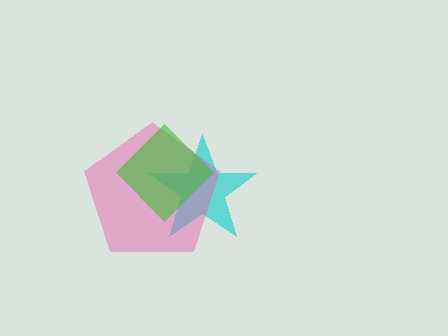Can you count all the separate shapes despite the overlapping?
Yes, there are 3 separate shapes.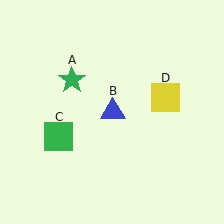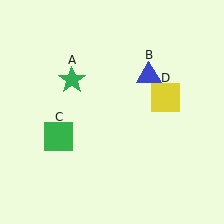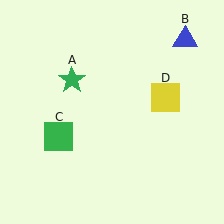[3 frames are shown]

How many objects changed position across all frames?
1 object changed position: blue triangle (object B).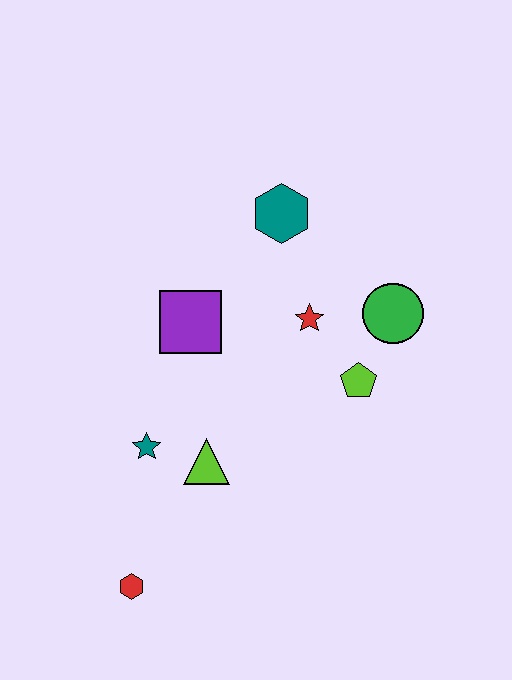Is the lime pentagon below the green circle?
Yes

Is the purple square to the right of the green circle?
No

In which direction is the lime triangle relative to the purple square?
The lime triangle is below the purple square.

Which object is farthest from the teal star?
The green circle is farthest from the teal star.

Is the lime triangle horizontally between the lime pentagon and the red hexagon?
Yes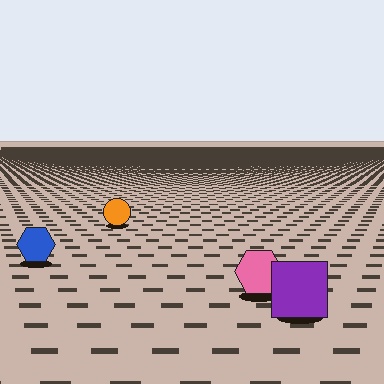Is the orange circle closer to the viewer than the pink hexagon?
No. The pink hexagon is closer — you can tell from the texture gradient: the ground texture is coarser near it.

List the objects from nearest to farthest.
From nearest to farthest: the purple square, the pink hexagon, the blue hexagon, the orange circle.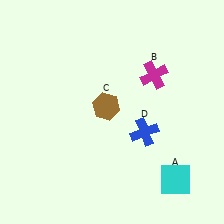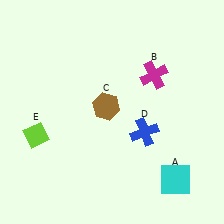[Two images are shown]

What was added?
A lime diamond (E) was added in Image 2.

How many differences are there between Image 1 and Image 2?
There is 1 difference between the two images.